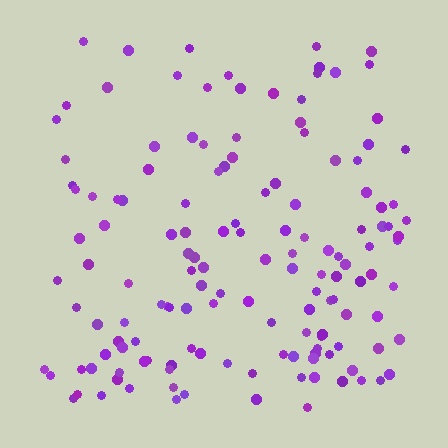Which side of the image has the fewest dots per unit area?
The top.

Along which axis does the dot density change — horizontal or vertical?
Vertical.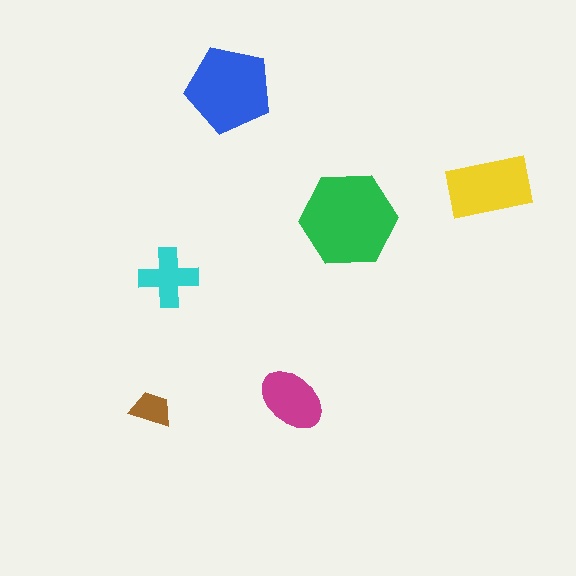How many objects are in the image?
There are 6 objects in the image.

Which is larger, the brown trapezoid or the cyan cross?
The cyan cross.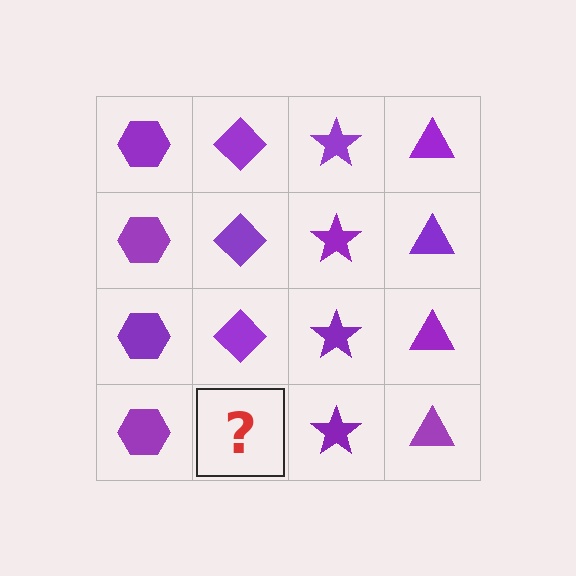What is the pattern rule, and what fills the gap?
The rule is that each column has a consistent shape. The gap should be filled with a purple diamond.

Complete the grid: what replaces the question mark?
The question mark should be replaced with a purple diamond.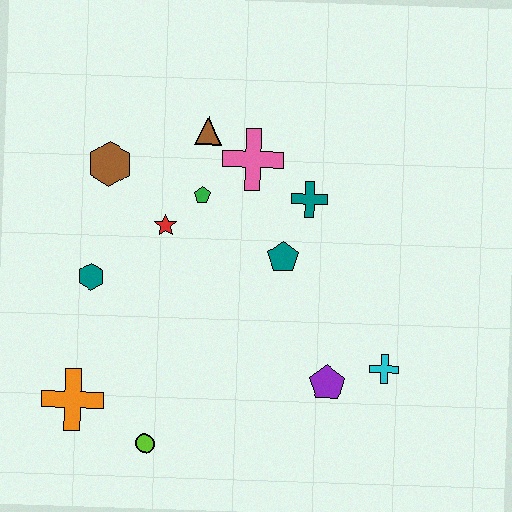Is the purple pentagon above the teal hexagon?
No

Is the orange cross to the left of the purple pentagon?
Yes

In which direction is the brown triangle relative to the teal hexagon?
The brown triangle is above the teal hexagon.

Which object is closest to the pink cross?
The brown triangle is closest to the pink cross.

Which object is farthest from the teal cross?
The orange cross is farthest from the teal cross.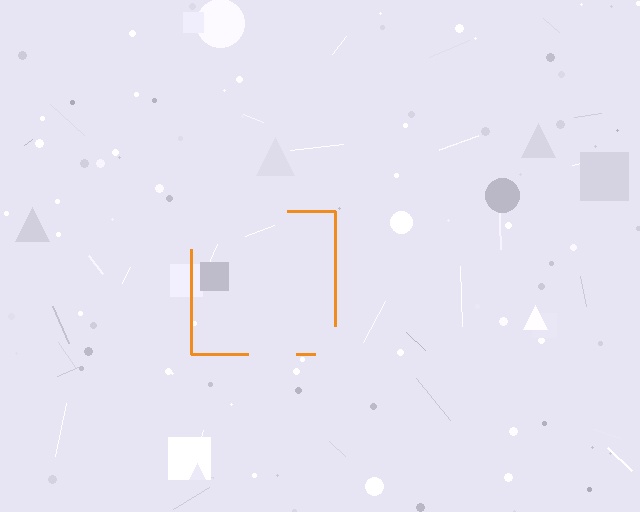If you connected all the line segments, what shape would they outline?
They would outline a square.